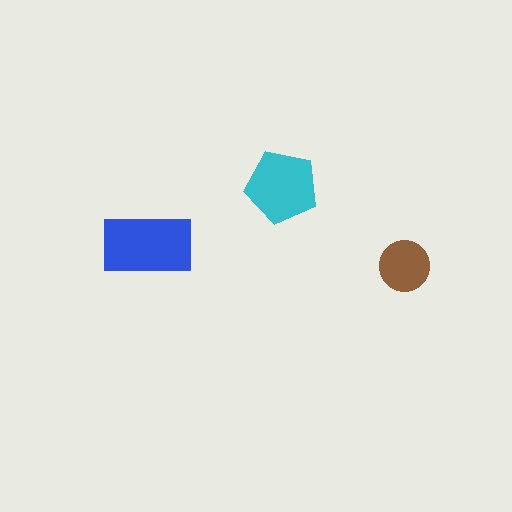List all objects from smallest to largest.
The brown circle, the cyan pentagon, the blue rectangle.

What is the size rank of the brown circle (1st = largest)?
3rd.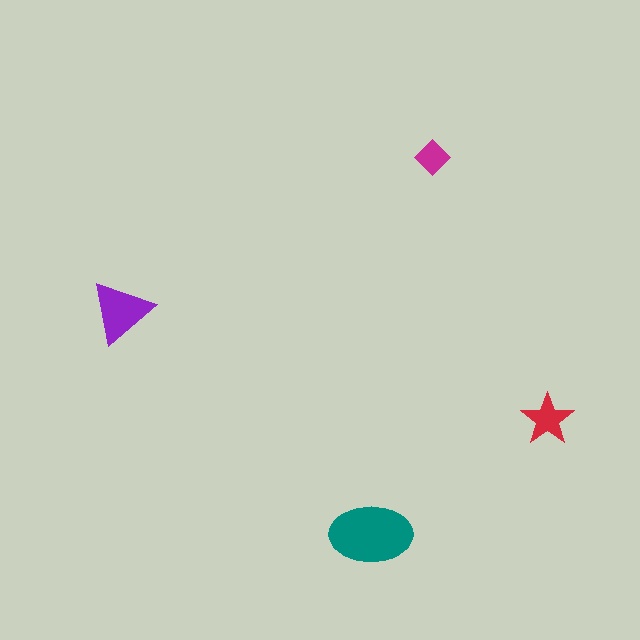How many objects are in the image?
There are 4 objects in the image.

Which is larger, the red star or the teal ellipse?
The teal ellipse.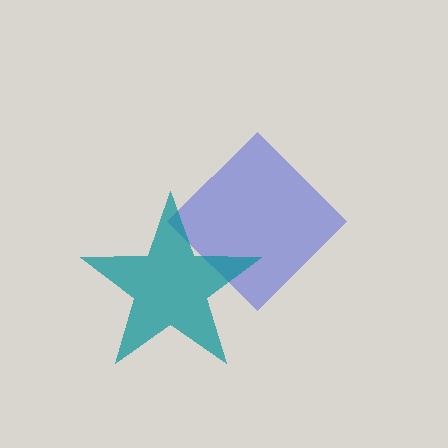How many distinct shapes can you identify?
There are 2 distinct shapes: a blue diamond, a teal star.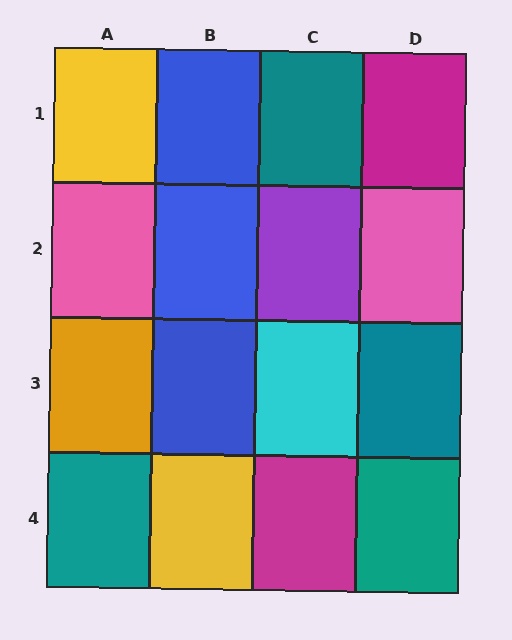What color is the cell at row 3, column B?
Blue.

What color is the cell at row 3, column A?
Orange.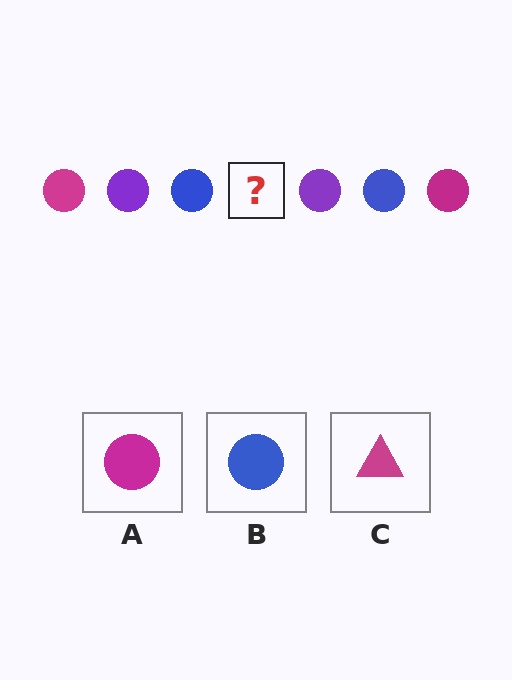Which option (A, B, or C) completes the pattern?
A.